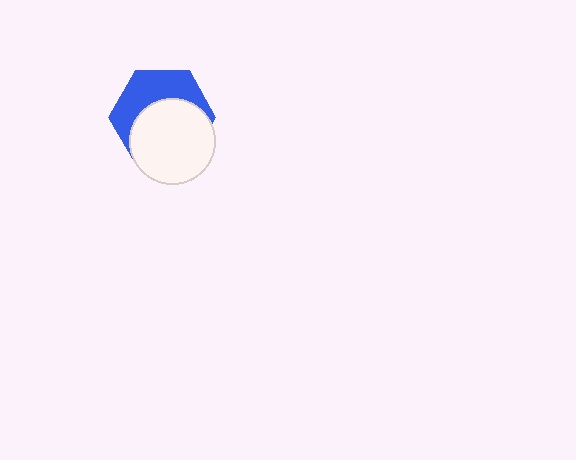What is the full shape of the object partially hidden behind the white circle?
The partially hidden object is a blue hexagon.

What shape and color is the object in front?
The object in front is a white circle.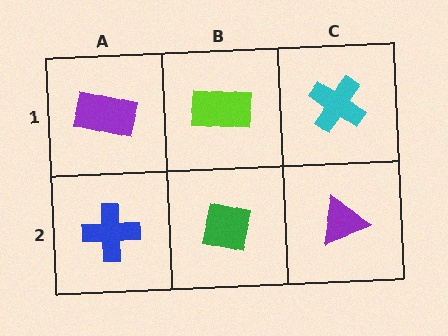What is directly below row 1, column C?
A purple triangle.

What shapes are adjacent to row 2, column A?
A purple rectangle (row 1, column A), a green square (row 2, column B).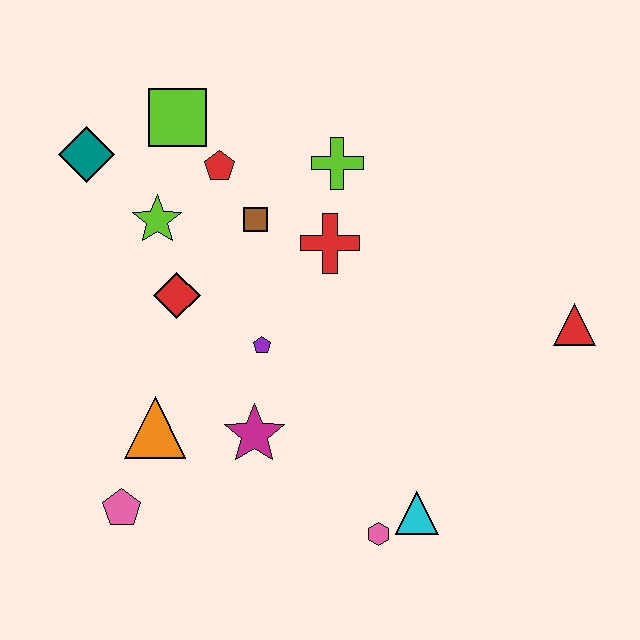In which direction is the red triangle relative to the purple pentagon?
The red triangle is to the right of the purple pentagon.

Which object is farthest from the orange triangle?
The red triangle is farthest from the orange triangle.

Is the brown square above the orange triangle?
Yes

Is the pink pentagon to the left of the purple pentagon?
Yes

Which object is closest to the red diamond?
The lime star is closest to the red diamond.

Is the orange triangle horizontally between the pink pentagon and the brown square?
Yes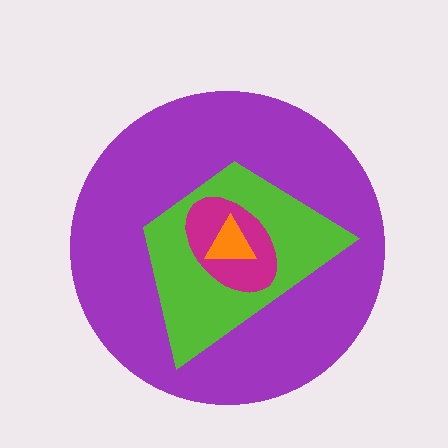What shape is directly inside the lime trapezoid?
The magenta ellipse.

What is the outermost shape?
The purple circle.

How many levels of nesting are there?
4.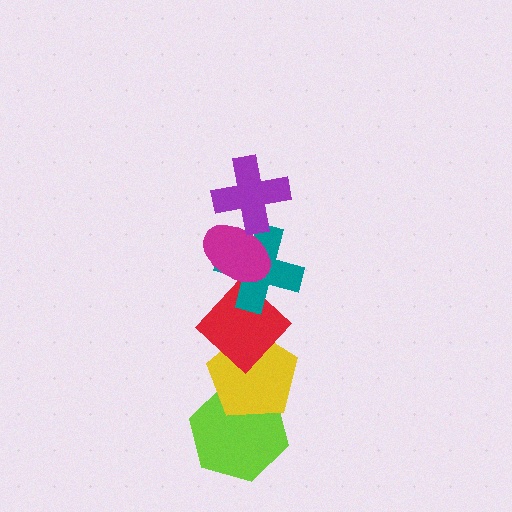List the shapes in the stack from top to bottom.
From top to bottom: the purple cross, the magenta ellipse, the teal cross, the red diamond, the yellow pentagon, the lime hexagon.